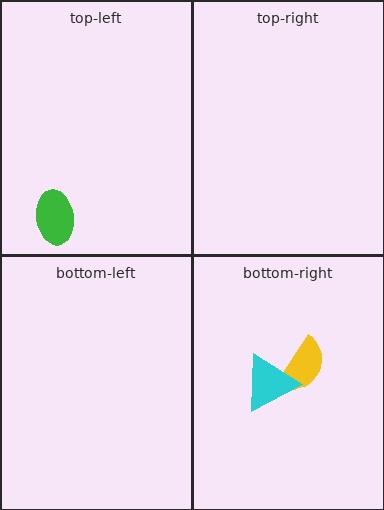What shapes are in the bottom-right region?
The yellow semicircle, the cyan triangle.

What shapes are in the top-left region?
The green ellipse.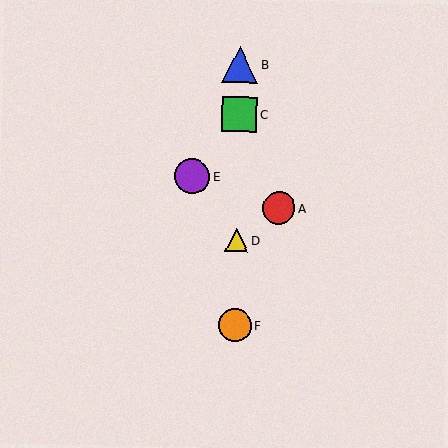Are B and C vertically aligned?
Yes, both are at x≈240.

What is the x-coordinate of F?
Object F is at x≈235.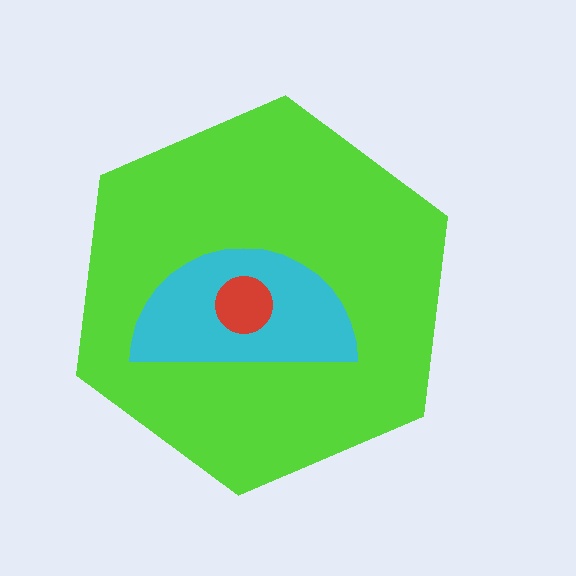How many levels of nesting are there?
3.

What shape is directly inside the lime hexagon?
The cyan semicircle.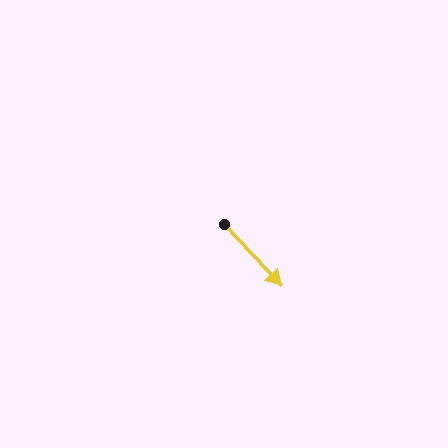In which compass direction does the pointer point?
Southeast.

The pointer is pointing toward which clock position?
Roughly 5 o'clock.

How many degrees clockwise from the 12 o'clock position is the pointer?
Approximately 137 degrees.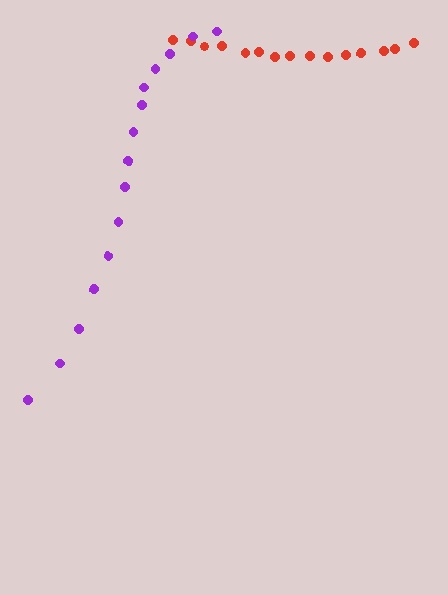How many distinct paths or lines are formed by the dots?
There are 2 distinct paths.